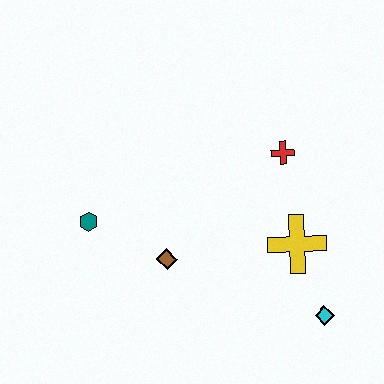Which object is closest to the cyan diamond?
The yellow cross is closest to the cyan diamond.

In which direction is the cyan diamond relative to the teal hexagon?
The cyan diamond is to the right of the teal hexagon.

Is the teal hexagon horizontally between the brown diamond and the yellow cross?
No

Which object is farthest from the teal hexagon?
The cyan diamond is farthest from the teal hexagon.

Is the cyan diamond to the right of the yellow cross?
Yes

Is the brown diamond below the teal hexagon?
Yes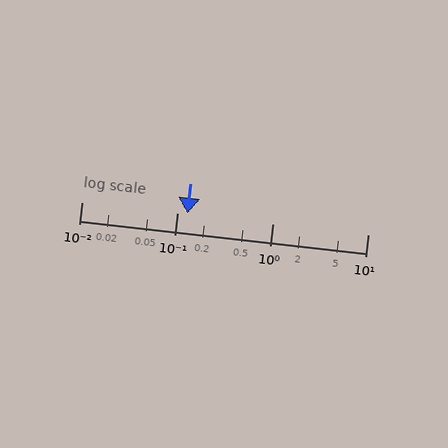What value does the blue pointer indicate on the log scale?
The pointer indicates approximately 0.13.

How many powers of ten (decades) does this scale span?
The scale spans 3 decades, from 0.01 to 10.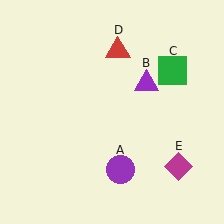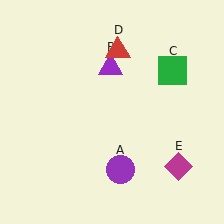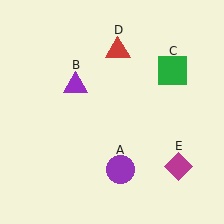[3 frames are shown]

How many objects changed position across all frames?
1 object changed position: purple triangle (object B).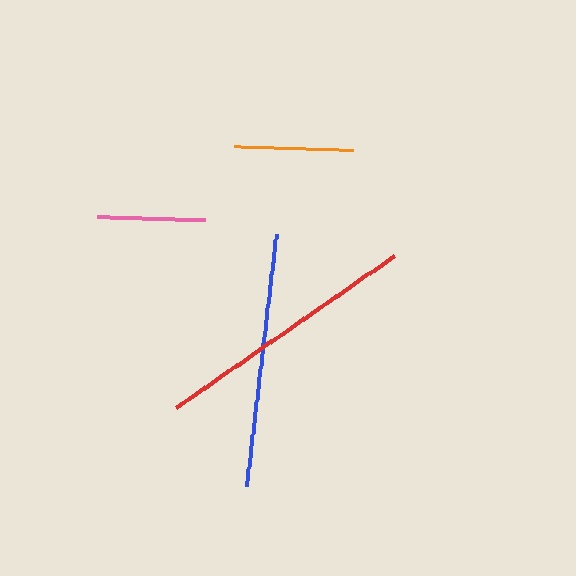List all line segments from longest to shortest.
From longest to shortest: red, blue, orange, pink.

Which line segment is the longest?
The red line is the longest at approximately 266 pixels.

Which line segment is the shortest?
The pink line is the shortest at approximately 108 pixels.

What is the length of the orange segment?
The orange segment is approximately 119 pixels long.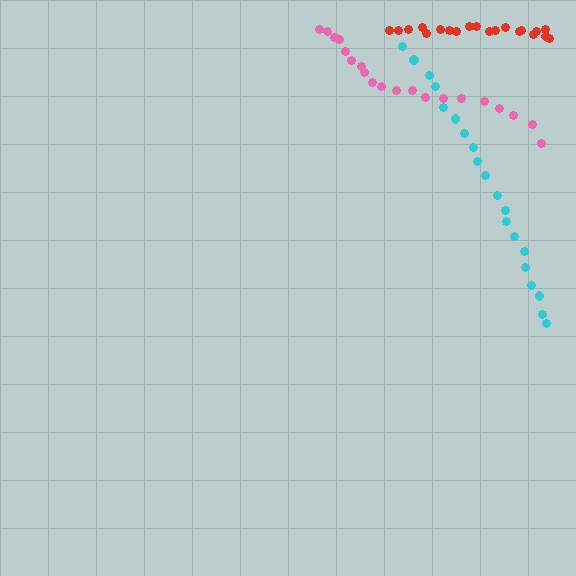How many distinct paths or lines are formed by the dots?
There are 3 distinct paths.